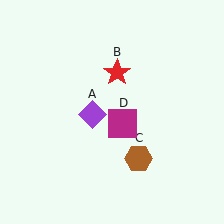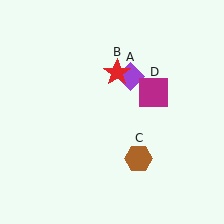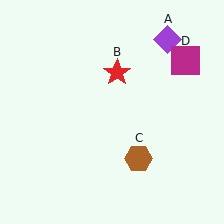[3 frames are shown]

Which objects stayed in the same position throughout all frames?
Red star (object B) and brown hexagon (object C) remained stationary.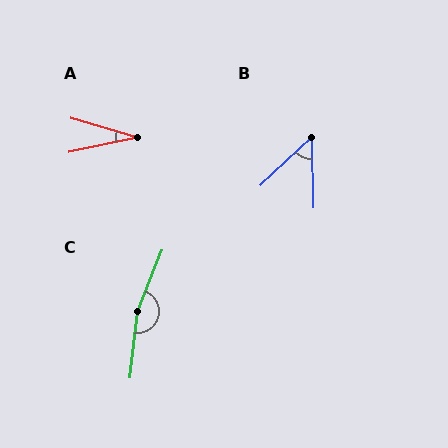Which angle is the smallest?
A, at approximately 28 degrees.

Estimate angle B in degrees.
Approximately 49 degrees.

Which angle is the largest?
C, at approximately 164 degrees.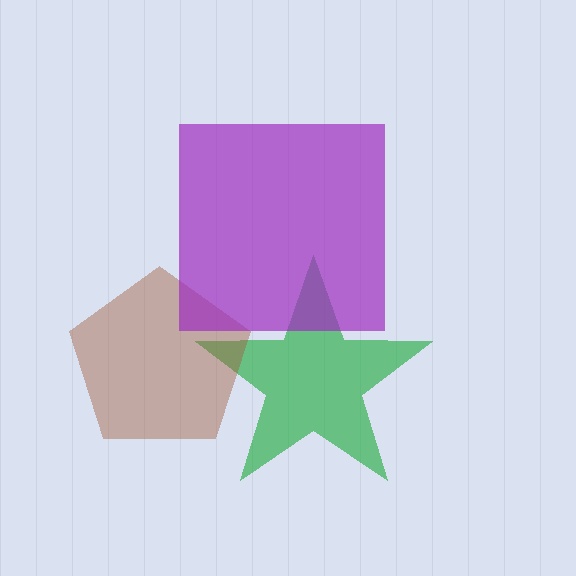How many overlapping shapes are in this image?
There are 3 overlapping shapes in the image.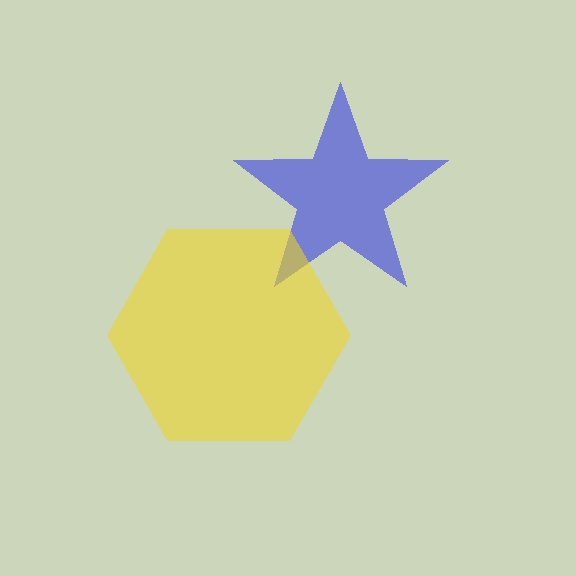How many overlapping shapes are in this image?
There are 2 overlapping shapes in the image.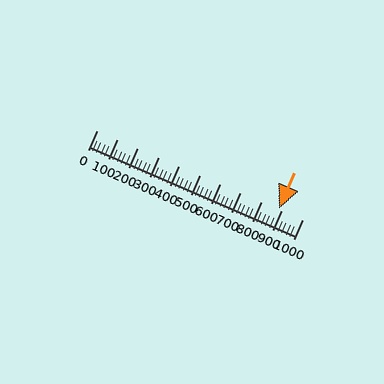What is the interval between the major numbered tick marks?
The major tick marks are spaced 100 units apart.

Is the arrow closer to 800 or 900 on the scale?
The arrow is closer to 900.